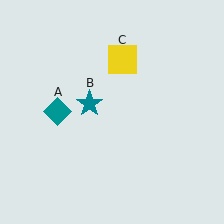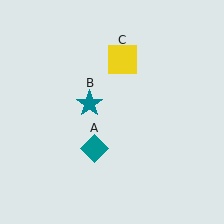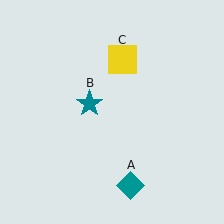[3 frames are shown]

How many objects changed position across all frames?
1 object changed position: teal diamond (object A).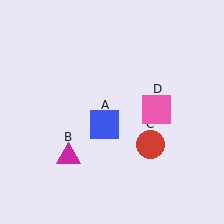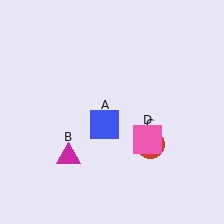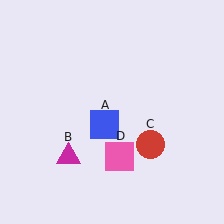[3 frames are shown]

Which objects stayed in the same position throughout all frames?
Blue square (object A) and magenta triangle (object B) and red circle (object C) remained stationary.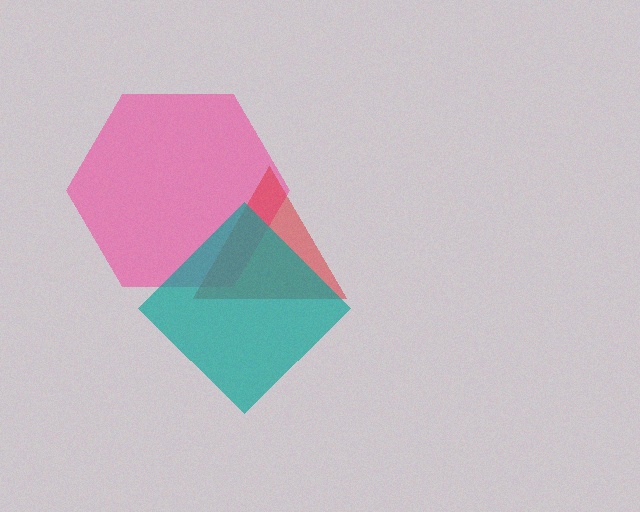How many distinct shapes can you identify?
There are 3 distinct shapes: a pink hexagon, a red triangle, a teal diamond.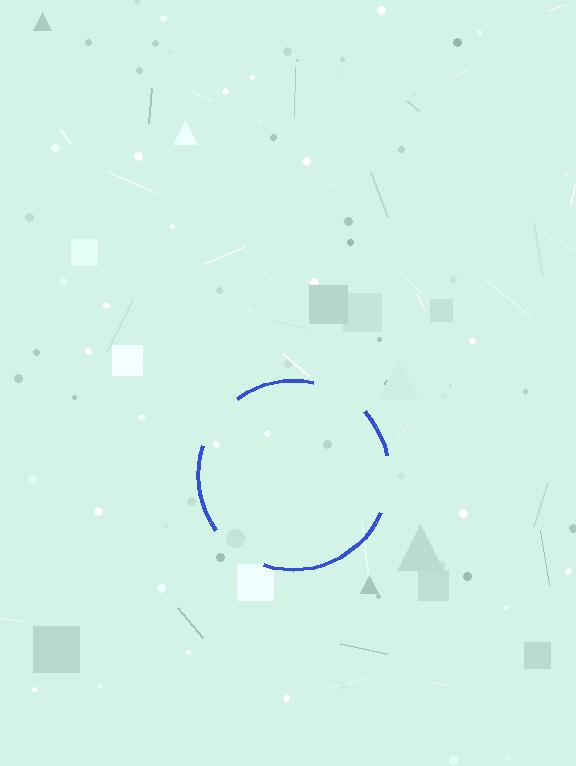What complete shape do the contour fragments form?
The contour fragments form a circle.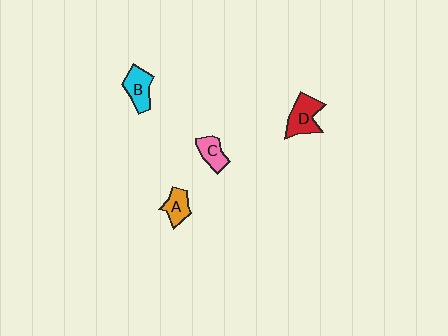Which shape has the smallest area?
Shape A (orange).